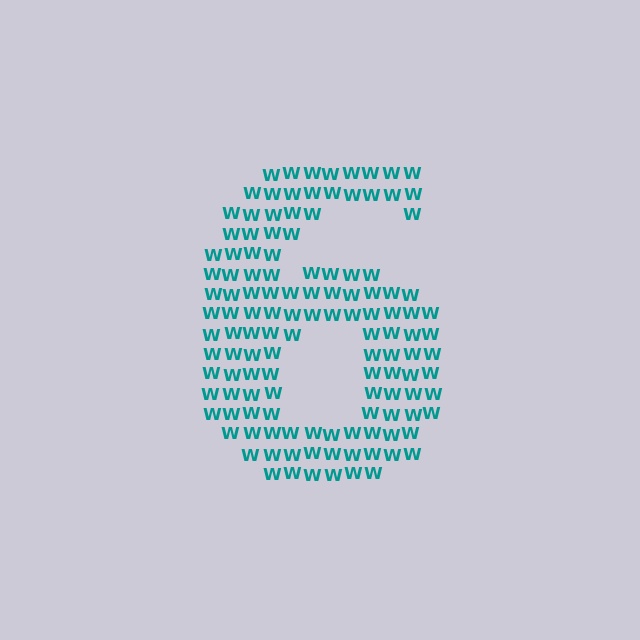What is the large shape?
The large shape is the digit 6.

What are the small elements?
The small elements are letter W's.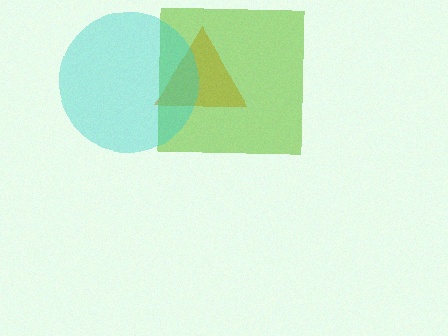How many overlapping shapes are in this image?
There are 3 overlapping shapes in the image.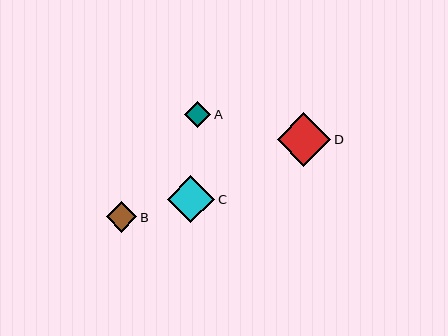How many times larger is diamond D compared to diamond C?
Diamond D is approximately 1.1 times the size of diamond C.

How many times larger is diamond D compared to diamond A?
Diamond D is approximately 2.0 times the size of diamond A.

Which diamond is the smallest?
Diamond A is the smallest with a size of approximately 26 pixels.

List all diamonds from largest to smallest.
From largest to smallest: D, C, B, A.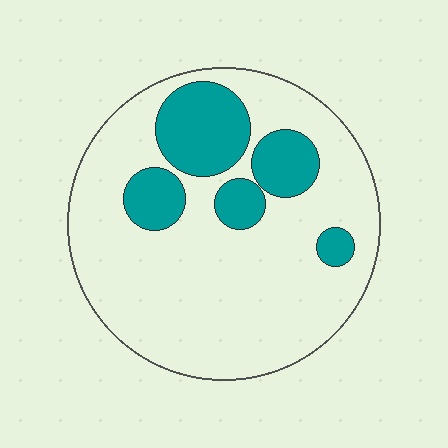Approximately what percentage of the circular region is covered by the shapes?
Approximately 25%.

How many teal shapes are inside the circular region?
5.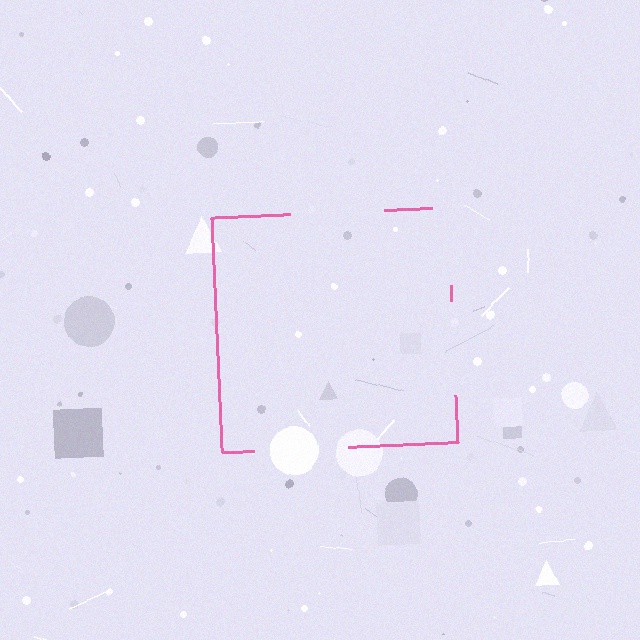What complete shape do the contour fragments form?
The contour fragments form a square.